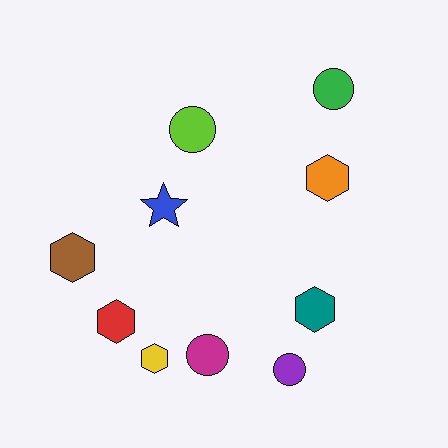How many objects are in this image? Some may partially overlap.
There are 10 objects.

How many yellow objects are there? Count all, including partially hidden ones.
There is 1 yellow object.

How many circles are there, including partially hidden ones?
There are 4 circles.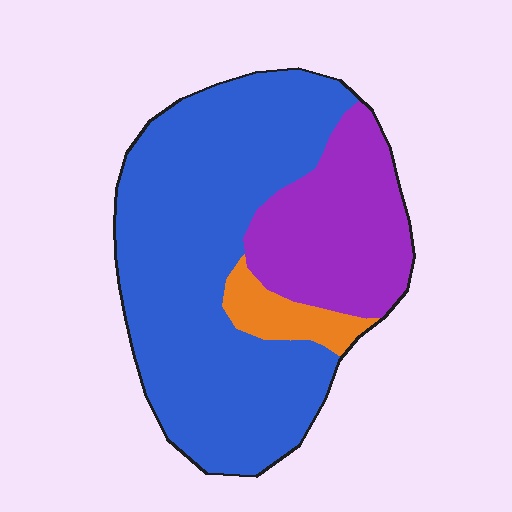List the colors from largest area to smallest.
From largest to smallest: blue, purple, orange.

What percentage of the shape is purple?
Purple covers roughly 25% of the shape.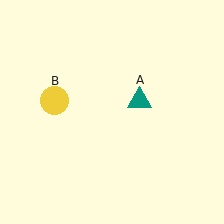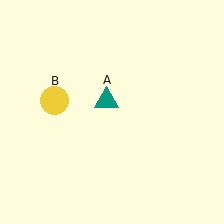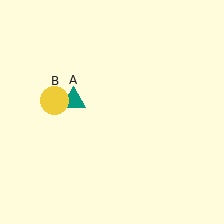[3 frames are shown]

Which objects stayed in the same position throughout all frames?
Yellow circle (object B) remained stationary.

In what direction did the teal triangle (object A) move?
The teal triangle (object A) moved left.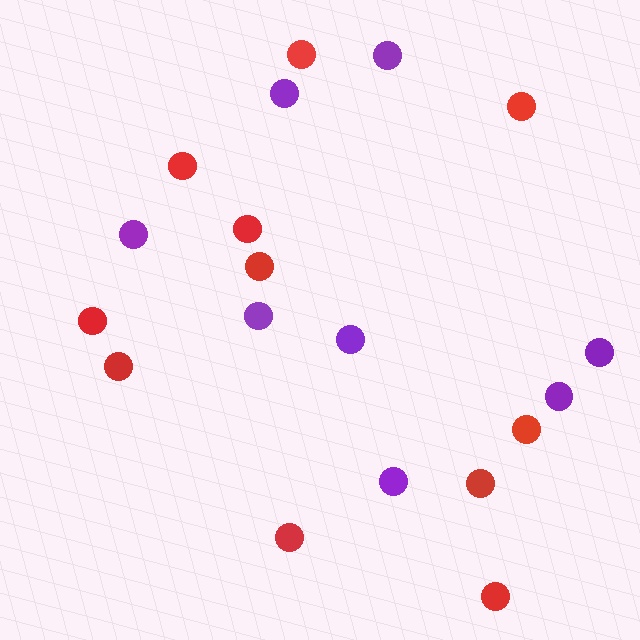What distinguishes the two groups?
There are 2 groups: one group of red circles (11) and one group of purple circles (8).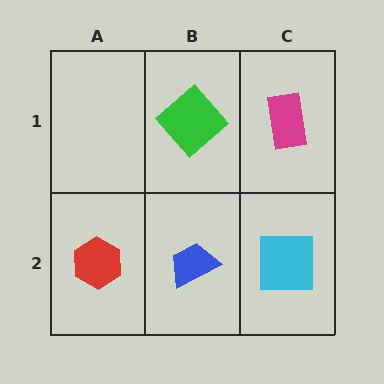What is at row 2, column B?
A blue trapezoid.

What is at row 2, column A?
A red hexagon.